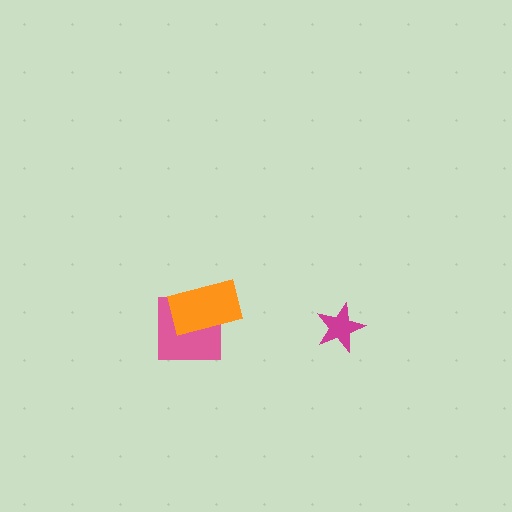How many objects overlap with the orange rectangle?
1 object overlaps with the orange rectangle.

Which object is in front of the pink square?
The orange rectangle is in front of the pink square.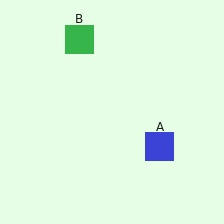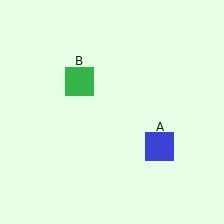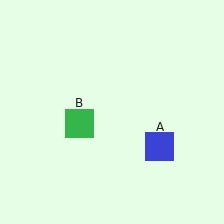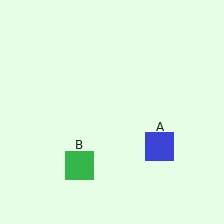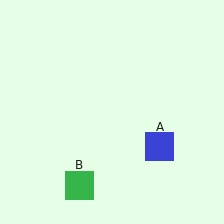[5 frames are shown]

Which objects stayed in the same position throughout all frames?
Blue square (object A) remained stationary.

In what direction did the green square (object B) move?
The green square (object B) moved down.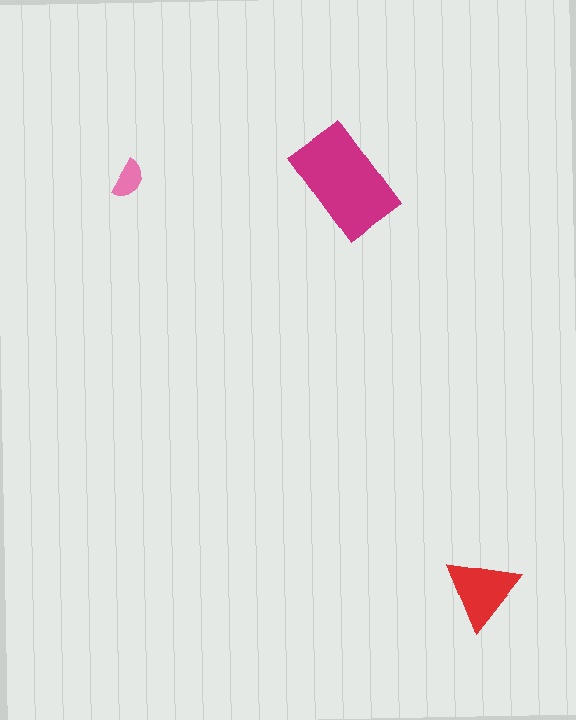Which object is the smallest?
The pink semicircle.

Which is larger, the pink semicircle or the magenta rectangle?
The magenta rectangle.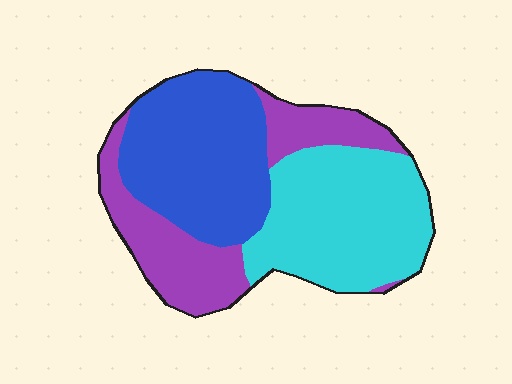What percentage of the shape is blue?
Blue takes up between a third and a half of the shape.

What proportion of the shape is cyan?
Cyan takes up between a quarter and a half of the shape.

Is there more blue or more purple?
Blue.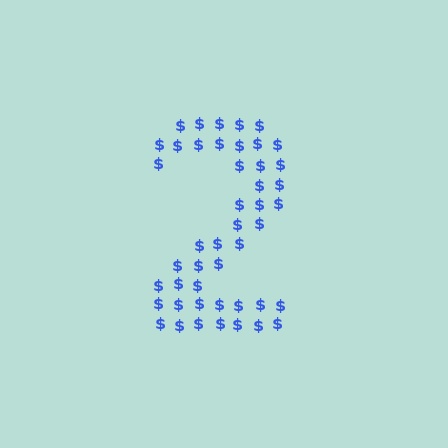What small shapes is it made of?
It is made of small dollar signs.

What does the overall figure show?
The overall figure shows the digit 2.